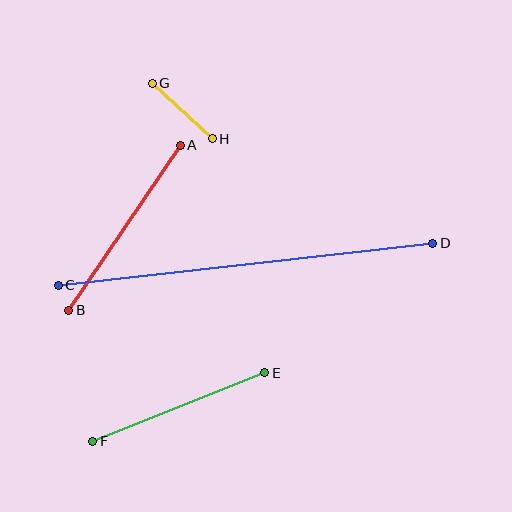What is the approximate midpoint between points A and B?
The midpoint is at approximately (124, 228) pixels.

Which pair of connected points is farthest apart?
Points C and D are farthest apart.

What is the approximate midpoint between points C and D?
The midpoint is at approximately (246, 264) pixels.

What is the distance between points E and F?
The distance is approximately 185 pixels.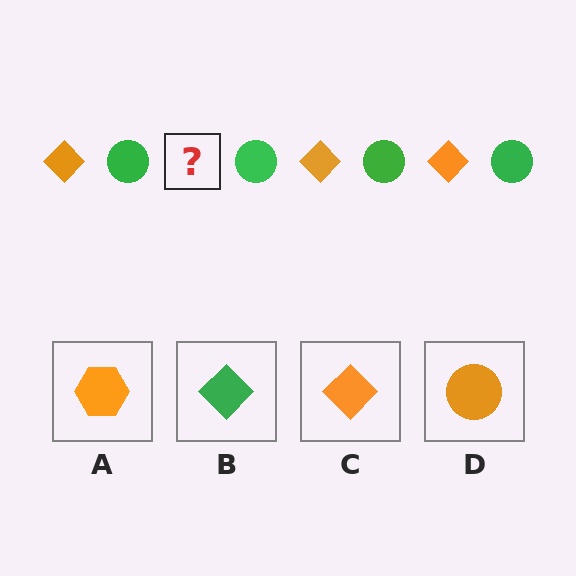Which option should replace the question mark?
Option C.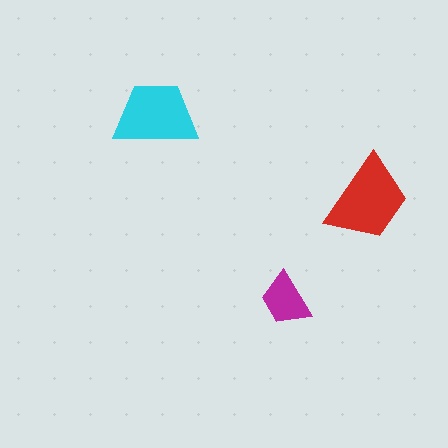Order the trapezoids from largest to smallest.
the red one, the cyan one, the magenta one.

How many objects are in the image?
There are 3 objects in the image.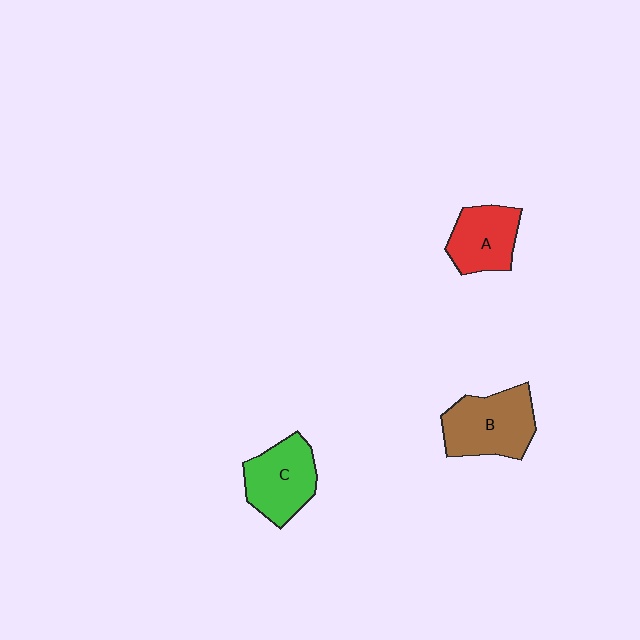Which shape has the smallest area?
Shape A (red).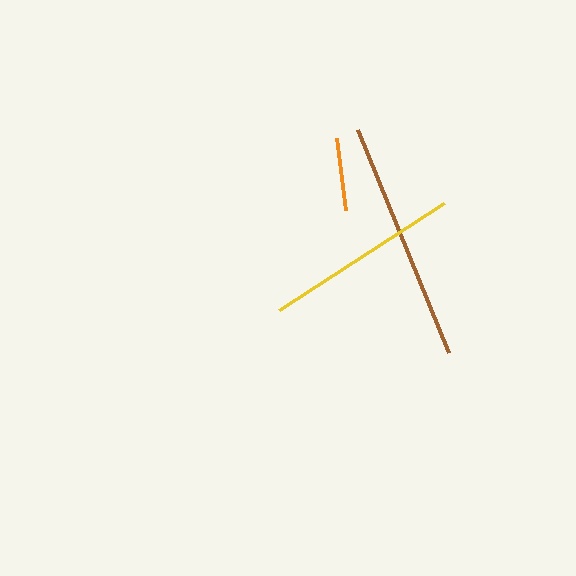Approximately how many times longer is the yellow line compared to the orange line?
The yellow line is approximately 2.7 times the length of the orange line.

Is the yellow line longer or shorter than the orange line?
The yellow line is longer than the orange line.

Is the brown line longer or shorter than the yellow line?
The brown line is longer than the yellow line.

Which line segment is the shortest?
The orange line is the shortest at approximately 73 pixels.